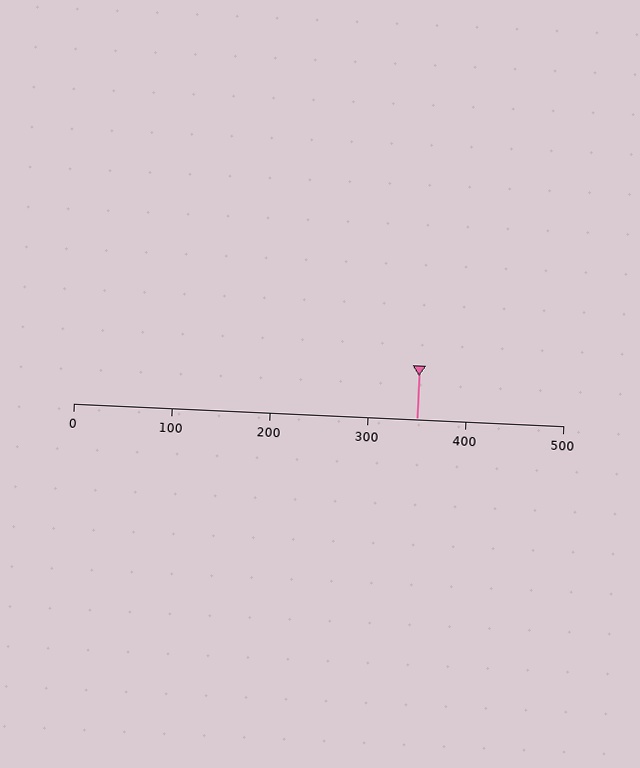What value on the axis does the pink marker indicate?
The marker indicates approximately 350.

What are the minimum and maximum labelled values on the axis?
The axis runs from 0 to 500.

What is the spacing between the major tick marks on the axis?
The major ticks are spaced 100 apart.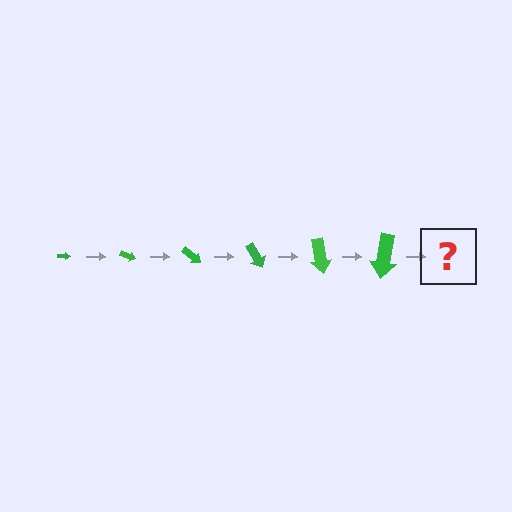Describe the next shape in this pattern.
It should be an arrow, larger than the previous one and rotated 120 degrees from the start.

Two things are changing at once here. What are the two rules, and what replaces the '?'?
The two rules are that the arrow grows larger each step and it rotates 20 degrees each step. The '?' should be an arrow, larger than the previous one and rotated 120 degrees from the start.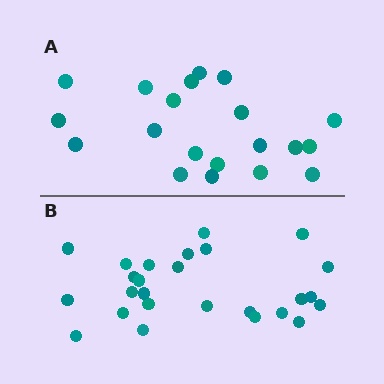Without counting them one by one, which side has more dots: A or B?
Region B (the bottom region) has more dots.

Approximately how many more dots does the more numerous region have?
Region B has about 6 more dots than region A.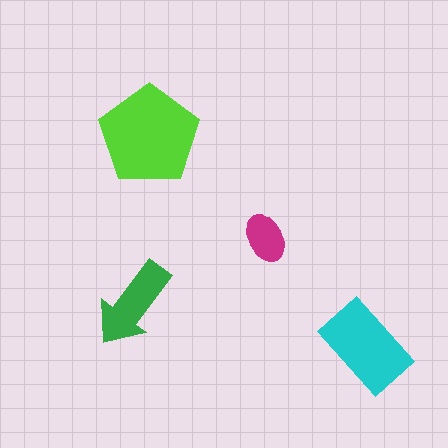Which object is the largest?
The lime pentagon.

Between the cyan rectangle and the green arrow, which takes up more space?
The cyan rectangle.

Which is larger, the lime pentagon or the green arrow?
The lime pentagon.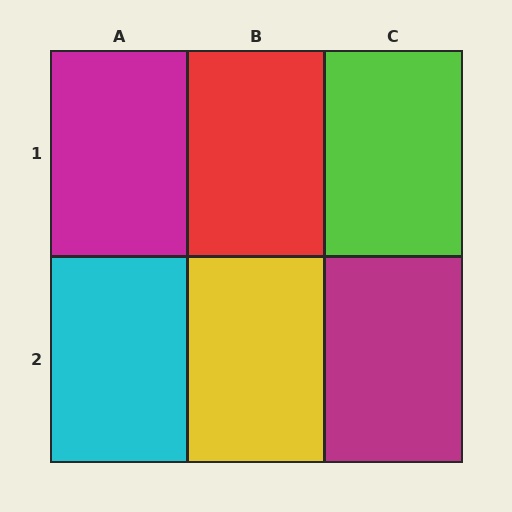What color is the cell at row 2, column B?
Yellow.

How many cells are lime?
1 cell is lime.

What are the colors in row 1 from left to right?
Magenta, red, lime.